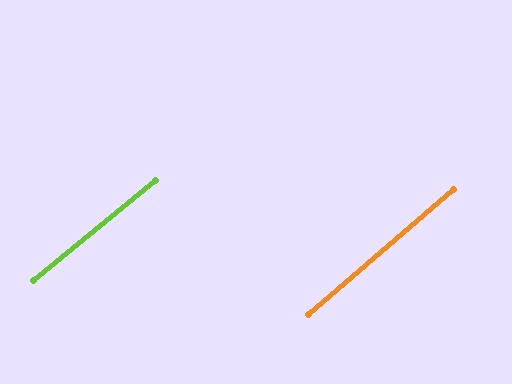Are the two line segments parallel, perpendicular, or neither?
Parallel — their directions differ by only 1.7°.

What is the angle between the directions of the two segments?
Approximately 2 degrees.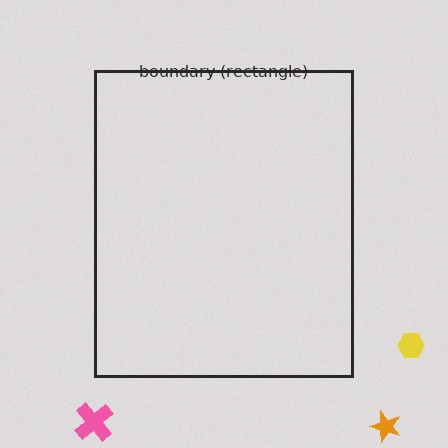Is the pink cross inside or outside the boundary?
Outside.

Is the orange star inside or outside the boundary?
Outside.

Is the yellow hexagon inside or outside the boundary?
Outside.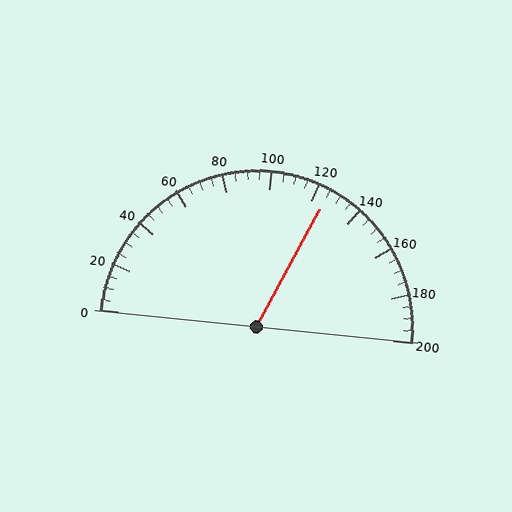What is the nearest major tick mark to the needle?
The nearest major tick mark is 120.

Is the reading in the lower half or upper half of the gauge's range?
The reading is in the upper half of the range (0 to 200).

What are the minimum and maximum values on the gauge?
The gauge ranges from 0 to 200.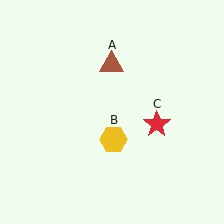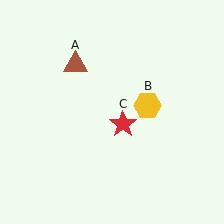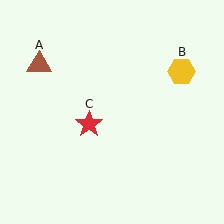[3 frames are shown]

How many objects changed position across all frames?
3 objects changed position: brown triangle (object A), yellow hexagon (object B), red star (object C).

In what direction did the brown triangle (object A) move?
The brown triangle (object A) moved left.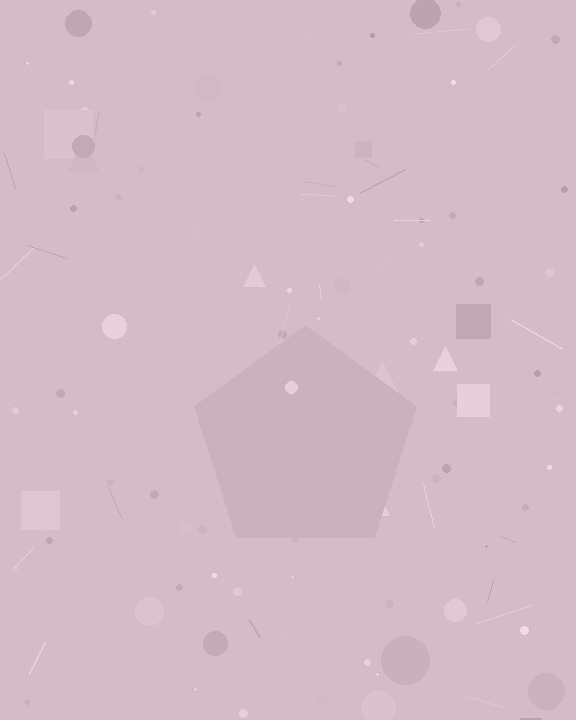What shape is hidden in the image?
A pentagon is hidden in the image.